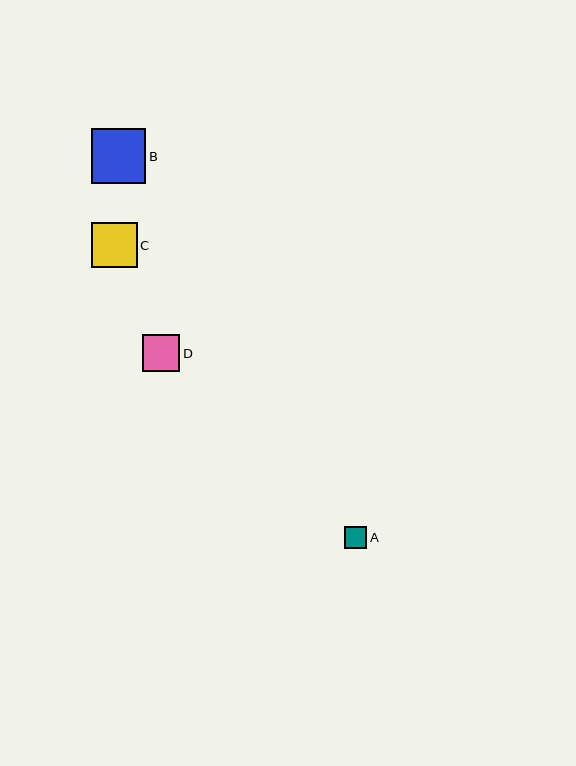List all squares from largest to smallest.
From largest to smallest: B, C, D, A.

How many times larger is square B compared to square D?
Square B is approximately 1.5 times the size of square D.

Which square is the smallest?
Square A is the smallest with a size of approximately 23 pixels.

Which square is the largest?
Square B is the largest with a size of approximately 55 pixels.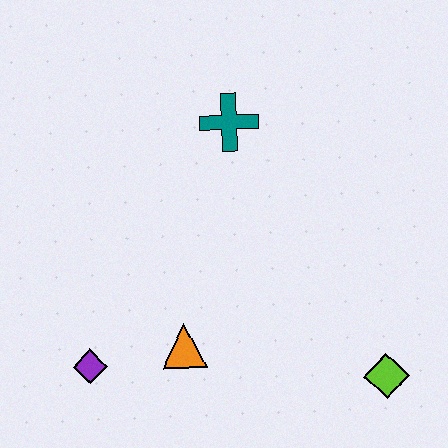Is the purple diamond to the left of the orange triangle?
Yes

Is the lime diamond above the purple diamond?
No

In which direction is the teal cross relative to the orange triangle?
The teal cross is above the orange triangle.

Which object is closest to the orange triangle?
The purple diamond is closest to the orange triangle.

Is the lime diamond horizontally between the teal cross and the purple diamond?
No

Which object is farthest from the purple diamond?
The lime diamond is farthest from the purple diamond.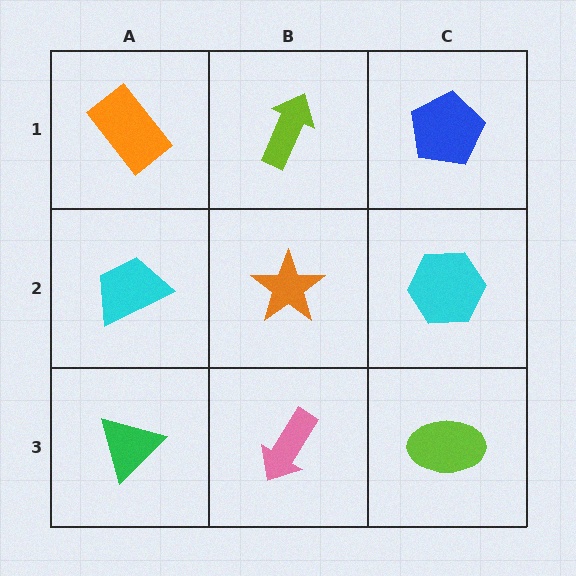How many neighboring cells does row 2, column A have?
3.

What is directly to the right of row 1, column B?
A blue pentagon.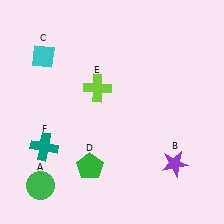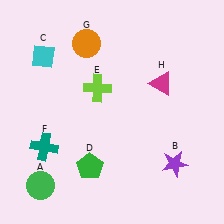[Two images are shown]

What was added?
An orange circle (G), a magenta triangle (H) were added in Image 2.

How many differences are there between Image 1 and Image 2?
There are 2 differences between the two images.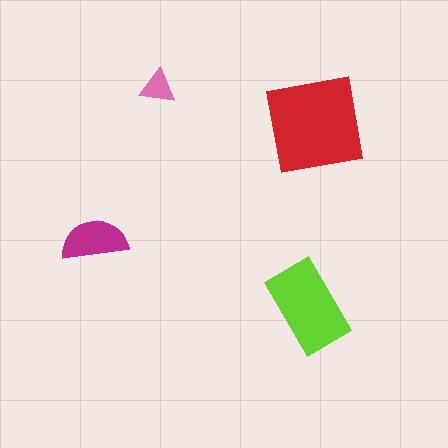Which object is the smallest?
The pink triangle.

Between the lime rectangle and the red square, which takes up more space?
The red square.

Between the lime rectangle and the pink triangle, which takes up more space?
The lime rectangle.